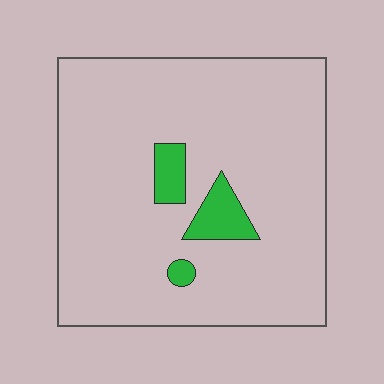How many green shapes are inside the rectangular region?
3.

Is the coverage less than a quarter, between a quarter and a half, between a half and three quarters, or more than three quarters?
Less than a quarter.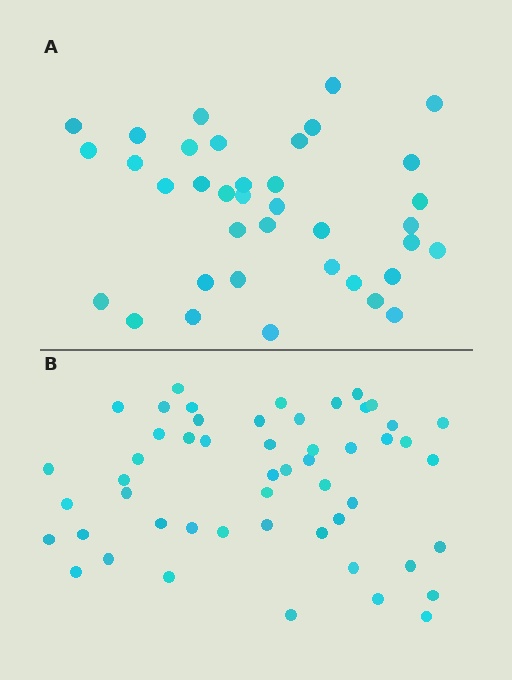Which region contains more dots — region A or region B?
Region B (the bottom region) has more dots.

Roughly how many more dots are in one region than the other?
Region B has approximately 15 more dots than region A.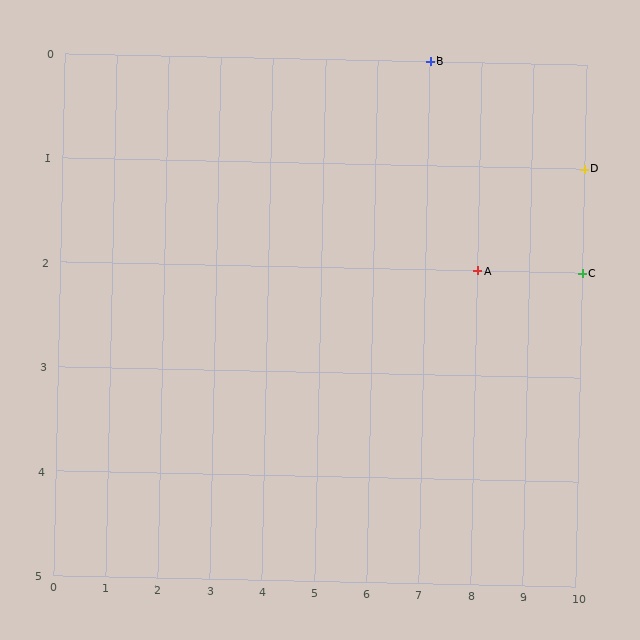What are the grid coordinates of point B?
Point B is at grid coordinates (7, 0).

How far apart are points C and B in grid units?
Points C and B are 3 columns and 2 rows apart (about 3.6 grid units diagonally).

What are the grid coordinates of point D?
Point D is at grid coordinates (10, 1).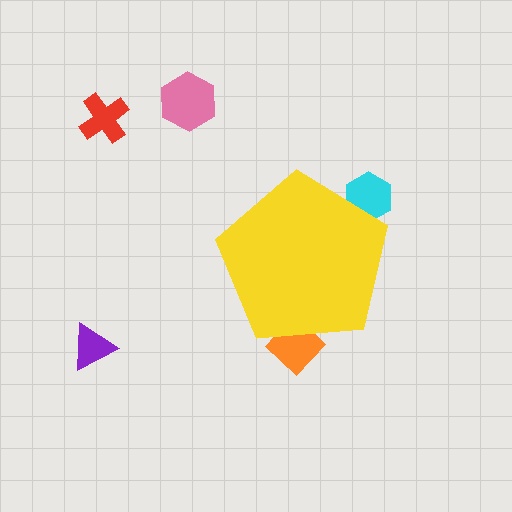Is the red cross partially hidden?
No, the red cross is fully visible.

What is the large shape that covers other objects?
A yellow pentagon.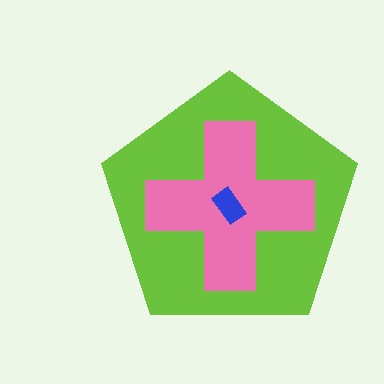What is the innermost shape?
The blue rectangle.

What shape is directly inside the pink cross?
The blue rectangle.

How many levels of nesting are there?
3.